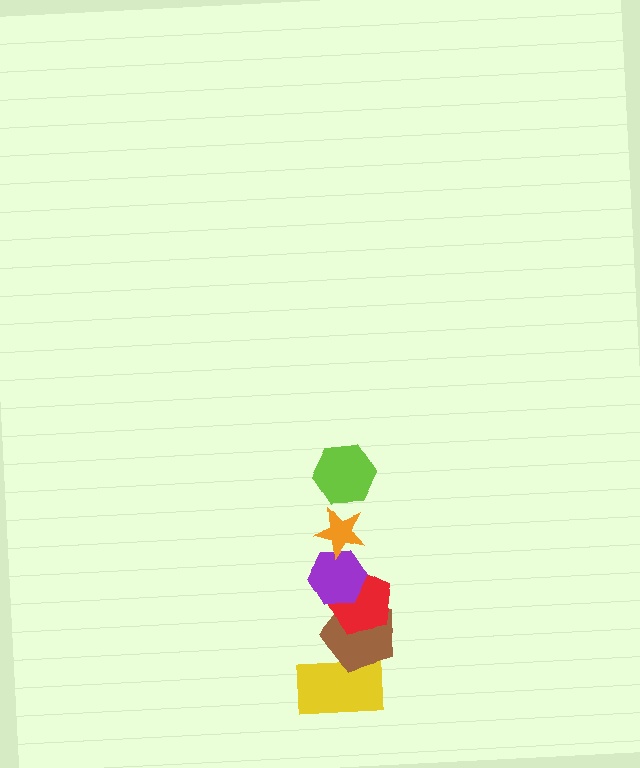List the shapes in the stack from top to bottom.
From top to bottom: the lime hexagon, the orange star, the purple hexagon, the red pentagon, the brown pentagon, the yellow rectangle.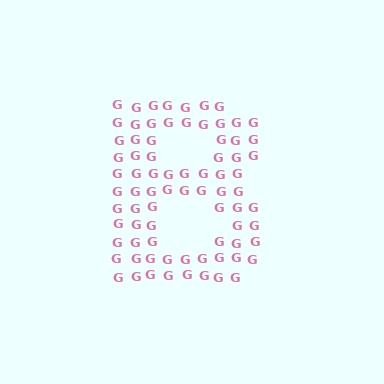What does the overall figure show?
The overall figure shows the letter B.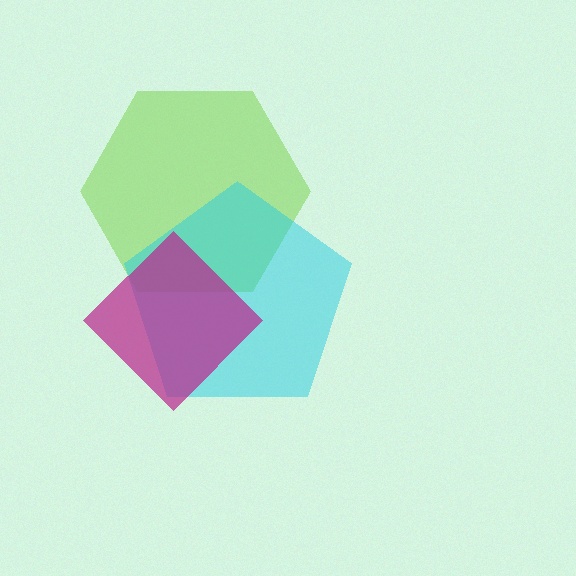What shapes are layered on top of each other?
The layered shapes are: a lime hexagon, a cyan pentagon, a magenta diamond.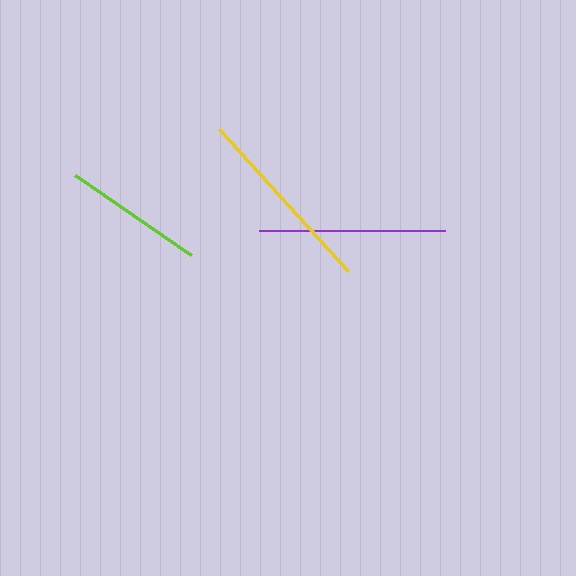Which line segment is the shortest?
The lime line is the shortest at approximately 141 pixels.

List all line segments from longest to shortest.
From longest to shortest: yellow, purple, lime.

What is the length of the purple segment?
The purple segment is approximately 186 pixels long.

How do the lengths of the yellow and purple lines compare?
The yellow and purple lines are approximately the same length.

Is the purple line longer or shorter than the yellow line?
The yellow line is longer than the purple line.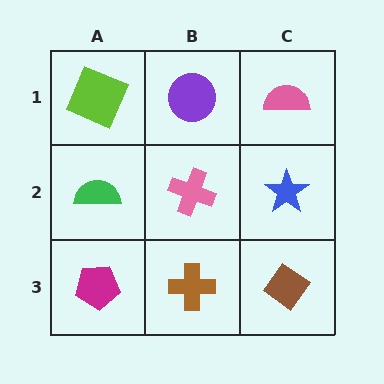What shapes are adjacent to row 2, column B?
A purple circle (row 1, column B), a brown cross (row 3, column B), a green semicircle (row 2, column A), a blue star (row 2, column C).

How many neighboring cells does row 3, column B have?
3.